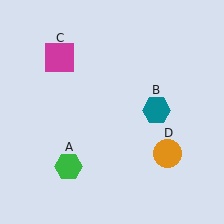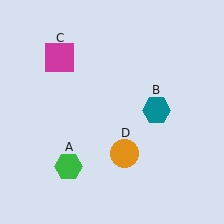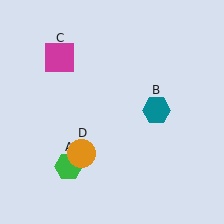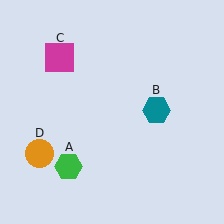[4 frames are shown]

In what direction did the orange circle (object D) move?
The orange circle (object D) moved left.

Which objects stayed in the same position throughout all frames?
Green hexagon (object A) and teal hexagon (object B) and magenta square (object C) remained stationary.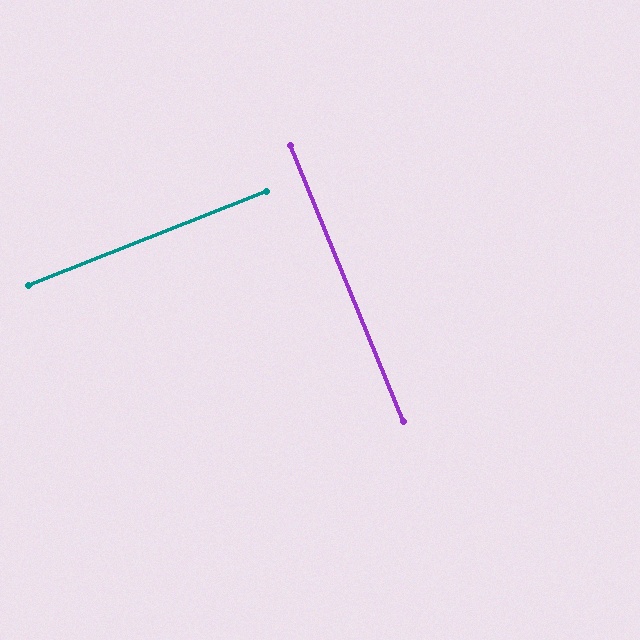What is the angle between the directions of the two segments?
Approximately 89 degrees.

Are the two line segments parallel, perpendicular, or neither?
Perpendicular — they meet at approximately 89°.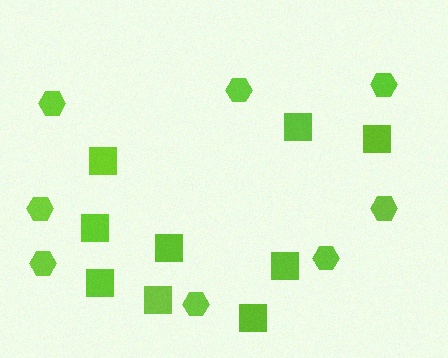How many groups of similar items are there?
There are 2 groups: one group of squares (9) and one group of hexagons (8).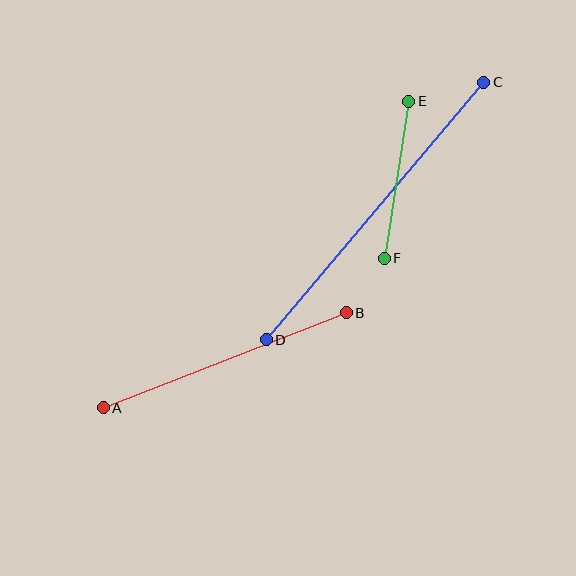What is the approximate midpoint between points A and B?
The midpoint is at approximately (225, 360) pixels.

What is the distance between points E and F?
The distance is approximately 159 pixels.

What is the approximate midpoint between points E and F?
The midpoint is at approximately (397, 180) pixels.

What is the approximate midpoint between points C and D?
The midpoint is at approximately (375, 211) pixels.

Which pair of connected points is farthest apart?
Points C and D are farthest apart.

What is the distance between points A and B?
The distance is approximately 261 pixels.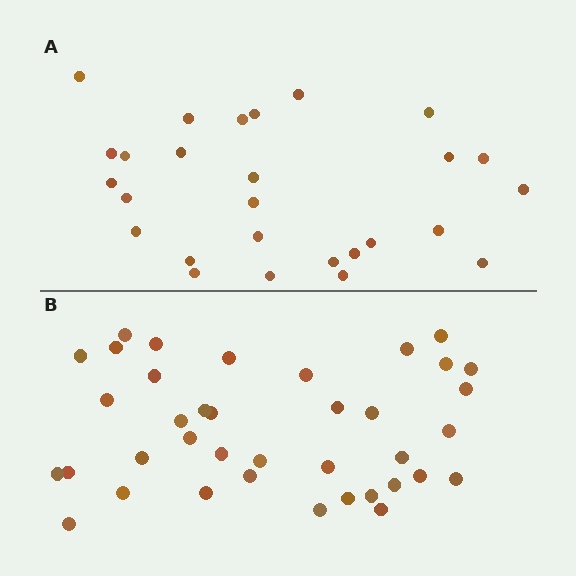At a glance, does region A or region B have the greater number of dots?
Region B (the bottom region) has more dots.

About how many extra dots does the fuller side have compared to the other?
Region B has roughly 12 or so more dots than region A.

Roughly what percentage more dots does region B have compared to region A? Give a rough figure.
About 40% more.